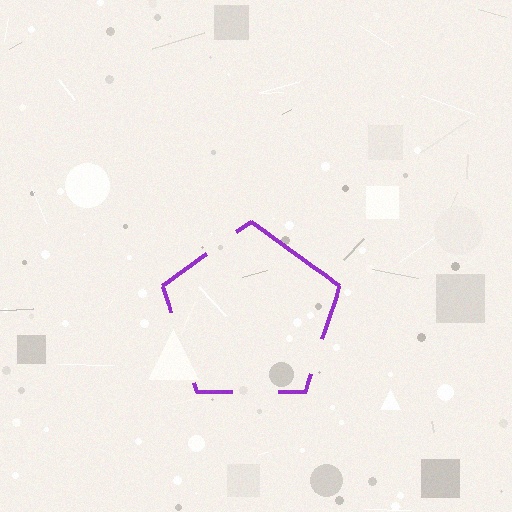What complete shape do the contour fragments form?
The contour fragments form a pentagon.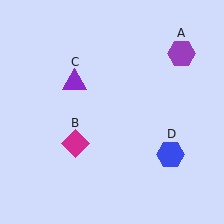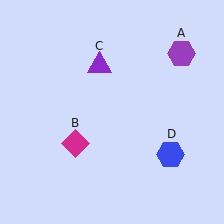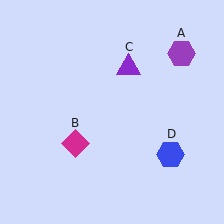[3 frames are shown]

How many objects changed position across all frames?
1 object changed position: purple triangle (object C).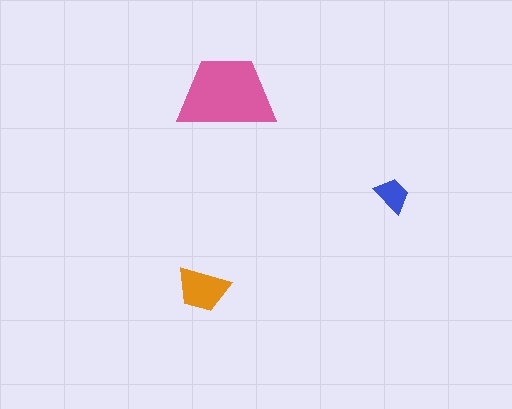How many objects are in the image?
There are 3 objects in the image.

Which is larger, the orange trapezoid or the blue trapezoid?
The orange one.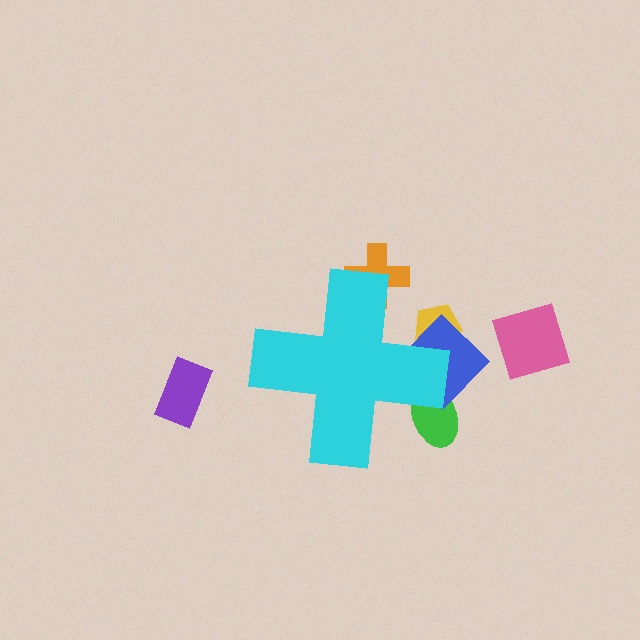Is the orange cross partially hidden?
Yes, the orange cross is partially hidden behind the cyan cross.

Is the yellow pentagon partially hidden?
Yes, the yellow pentagon is partially hidden behind the cyan cross.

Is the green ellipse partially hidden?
Yes, the green ellipse is partially hidden behind the cyan cross.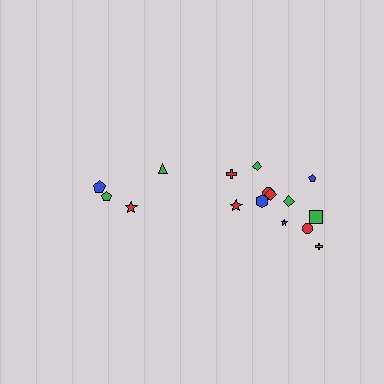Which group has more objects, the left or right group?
The right group.